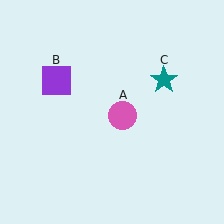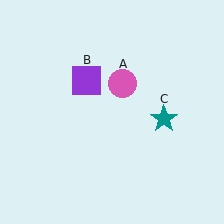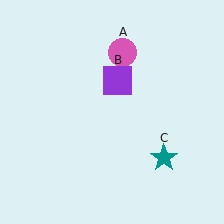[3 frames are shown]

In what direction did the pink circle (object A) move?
The pink circle (object A) moved up.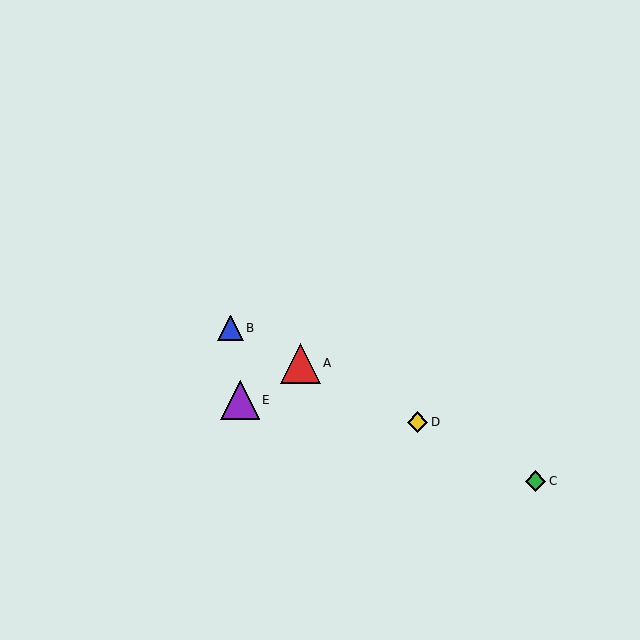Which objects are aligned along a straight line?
Objects A, B, C, D are aligned along a straight line.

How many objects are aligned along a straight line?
4 objects (A, B, C, D) are aligned along a straight line.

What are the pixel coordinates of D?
Object D is at (417, 422).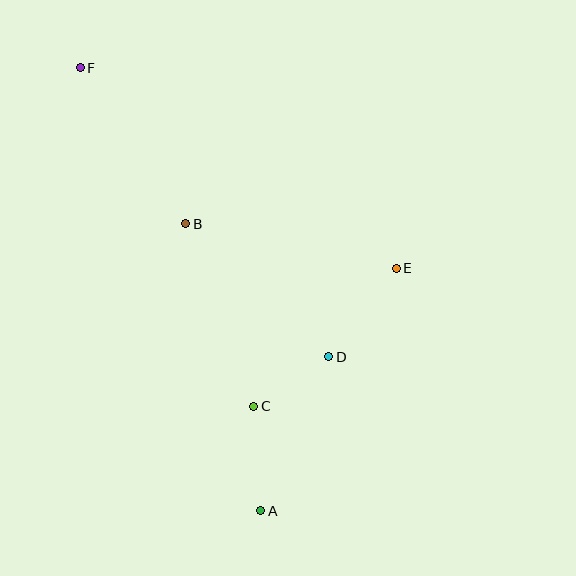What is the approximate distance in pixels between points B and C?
The distance between B and C is approximately 195 pixels.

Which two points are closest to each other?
Points C and D are closest to each other.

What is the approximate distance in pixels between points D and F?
The distance between D and F is approximately 381 pixels.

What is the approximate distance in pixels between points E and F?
The distance between E and F is approximately 374 pixels.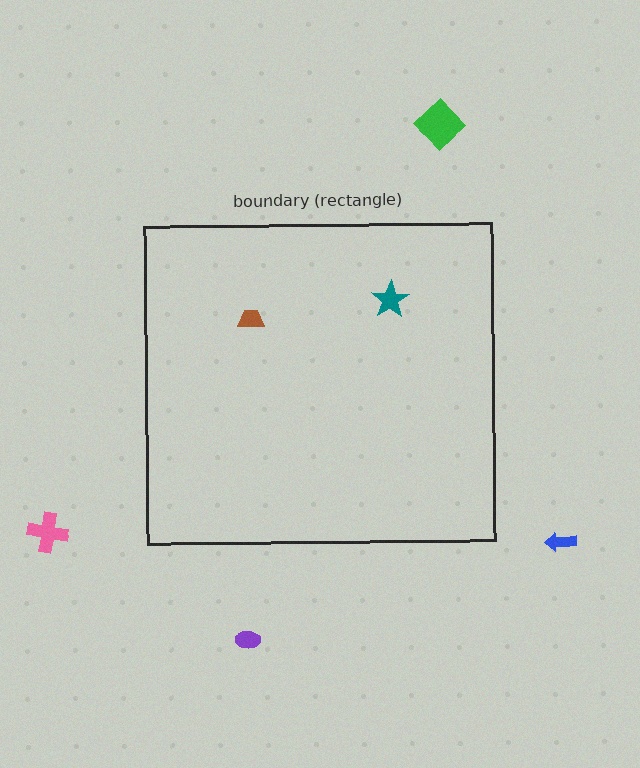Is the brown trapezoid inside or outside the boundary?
Inside.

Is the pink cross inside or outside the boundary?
Outside.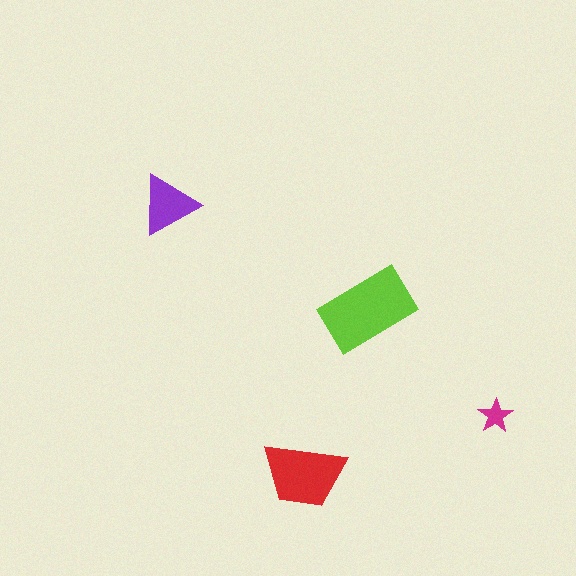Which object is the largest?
The lime rectangle.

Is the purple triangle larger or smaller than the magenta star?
Larger.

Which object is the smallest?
The magenta star.